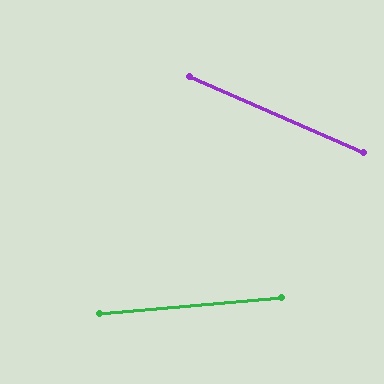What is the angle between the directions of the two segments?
Approximately 29 degrees.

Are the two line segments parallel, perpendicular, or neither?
Neither parallel nor perpendicular — they differ by about 29°.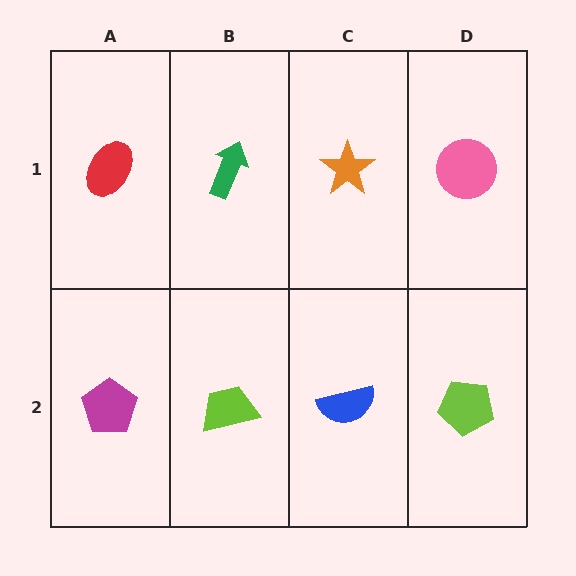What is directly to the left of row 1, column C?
A green arrow.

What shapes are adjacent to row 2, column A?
A red ellipse (row 1, column A), a lime trapezoid (row 2, column B).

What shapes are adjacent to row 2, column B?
A green arrow (row 1, column B), a magenta pentagon (row 2, column A), a blue semicircle (row 2, column C).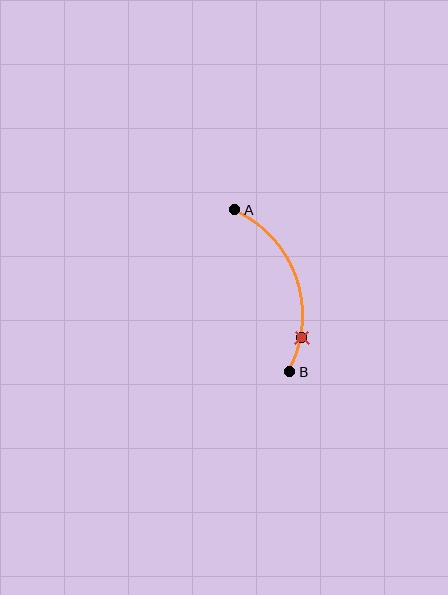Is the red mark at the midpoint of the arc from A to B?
No. The red mark lies on the arc but is closer to endpoint B. The arc midpoint would be at the point on the curve equidistant along the arc from both A and B.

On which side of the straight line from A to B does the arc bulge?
The arc bulges to the right of the straight line connecting A and B.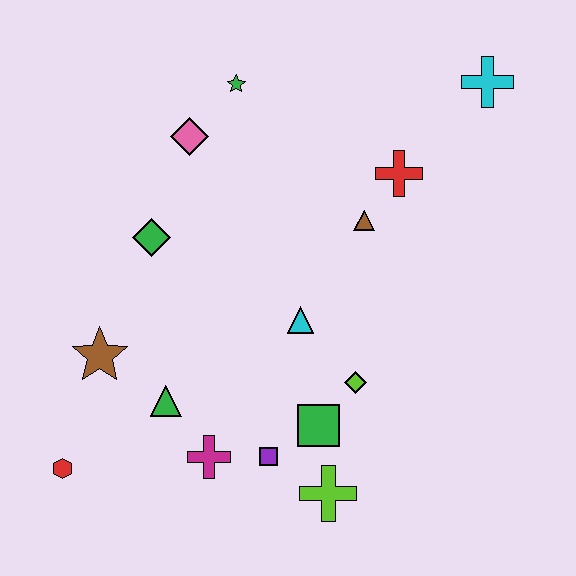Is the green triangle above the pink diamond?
No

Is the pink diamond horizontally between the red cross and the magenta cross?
No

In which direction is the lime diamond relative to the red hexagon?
The lime diamond is to the right of the red hexagon.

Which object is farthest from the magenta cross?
The cyan cross is farthest from the magenta cross.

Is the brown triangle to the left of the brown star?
No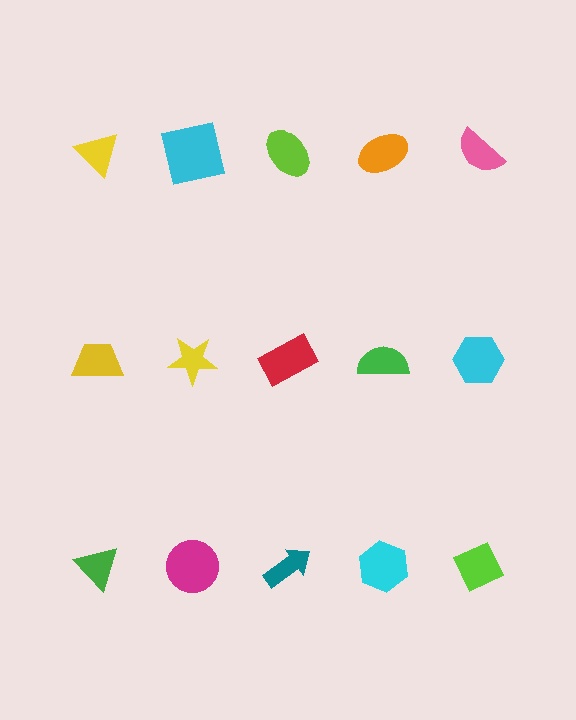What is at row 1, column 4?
An orange ellipse.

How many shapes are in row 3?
5 shapes.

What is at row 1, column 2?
A cyan square.